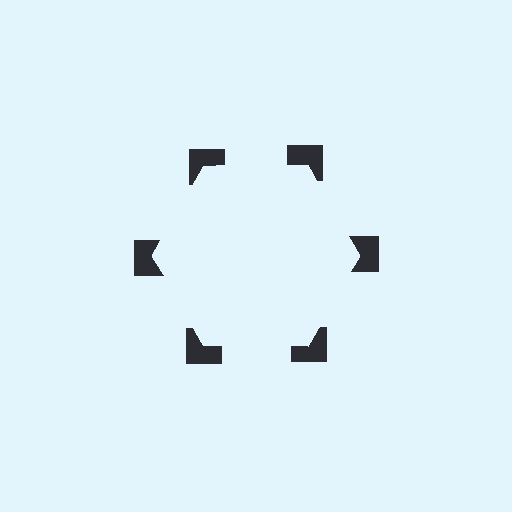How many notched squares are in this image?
There are 6 — one at each vertex of the illusory hexagon.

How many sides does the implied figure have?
6 sides.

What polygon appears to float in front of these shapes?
An illusory hexagon — its edges are inferred from the aligned wedge cuts in the notched squares, not physically drawn.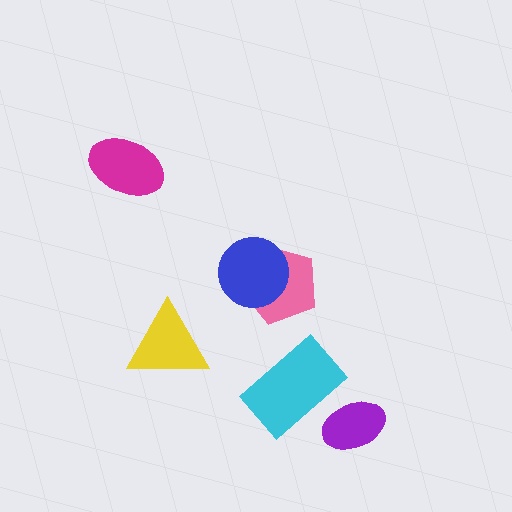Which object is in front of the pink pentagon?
The blue circle is in front of the pink pentagon.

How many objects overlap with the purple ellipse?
1 object overlaps with the purple ellipse.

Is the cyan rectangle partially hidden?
Yes, it is partially covered by another shape.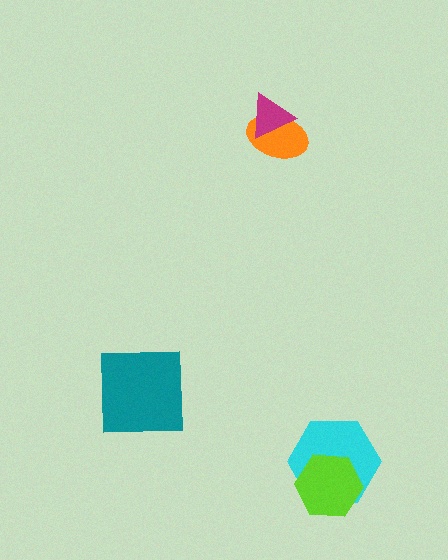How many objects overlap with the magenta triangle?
1 object overlaps with the magenta triangle.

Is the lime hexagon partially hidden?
No, no other shape covers it.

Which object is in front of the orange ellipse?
The magenta triangle is in front of the orange ellipse.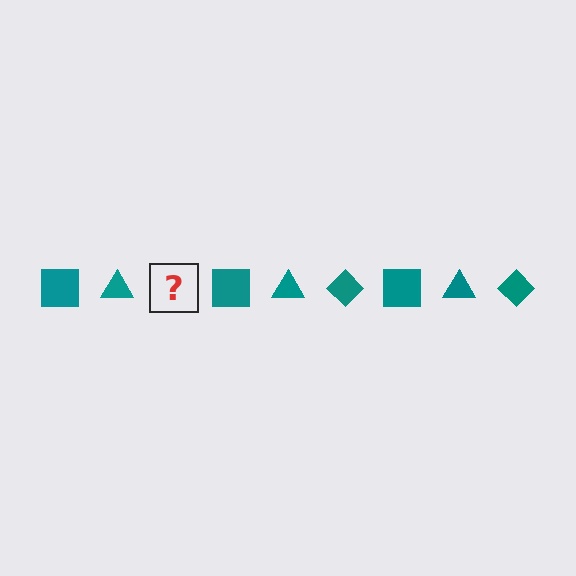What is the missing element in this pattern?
The missing element is a teal diamond.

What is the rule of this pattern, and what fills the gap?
The rule is that the pattern cycles through square, triangle, diamond shapes in teal. The gap should be filled with a teal diamond.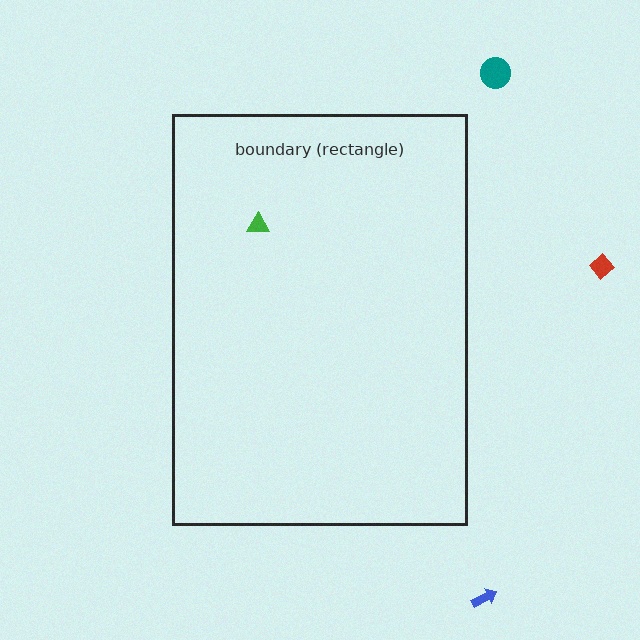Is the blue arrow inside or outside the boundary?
Outside.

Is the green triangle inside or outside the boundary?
Inside.